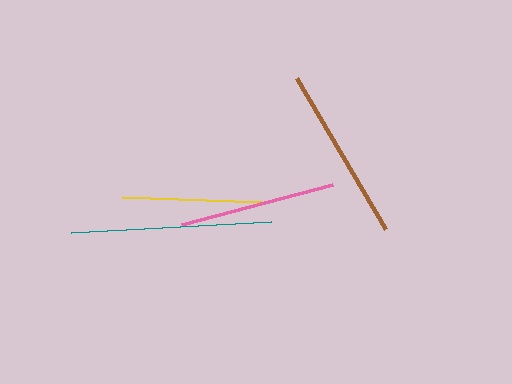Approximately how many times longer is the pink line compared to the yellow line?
The pink line is approximately 1.1 times the length of the yellow line.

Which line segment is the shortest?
The yellow line is the shortest at approximately 140 pixels.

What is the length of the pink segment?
The pink segment is approximately 155 pixels long.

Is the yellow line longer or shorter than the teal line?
The teal line is longer than the yellow line.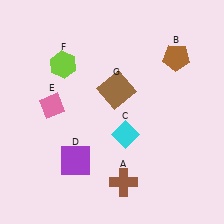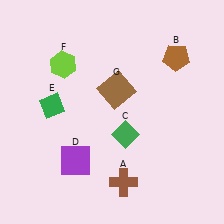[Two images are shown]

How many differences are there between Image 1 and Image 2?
There are 2 differences between the two images.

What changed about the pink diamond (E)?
In Image 1, E is pink. In Image 2, it changed to green.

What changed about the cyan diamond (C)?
In Image 1, C is cyan. In Image 2, it changed to green.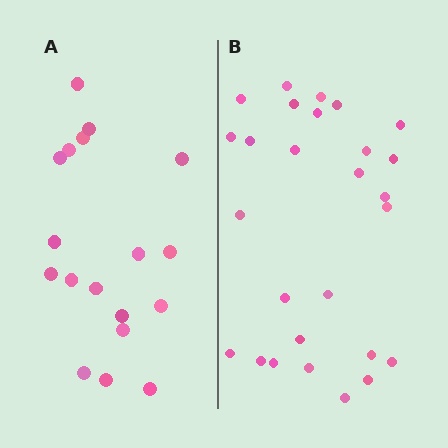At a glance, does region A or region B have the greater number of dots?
Region B (the right region) has more dots.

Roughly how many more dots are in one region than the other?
Region B has roughly 8 or so more dots than region A.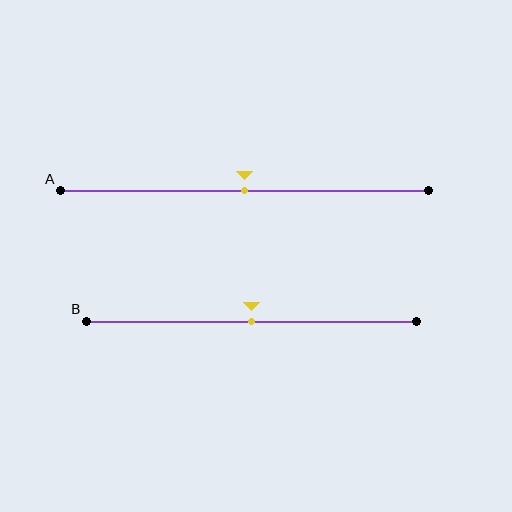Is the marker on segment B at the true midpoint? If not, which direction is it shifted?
Yes, the marker on segment B is at the true midpoint.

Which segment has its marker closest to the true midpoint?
Segment A has its marker closest to the true midpoint.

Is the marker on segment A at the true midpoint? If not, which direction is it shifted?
Yes, the marker on segment A is at the true midpoint.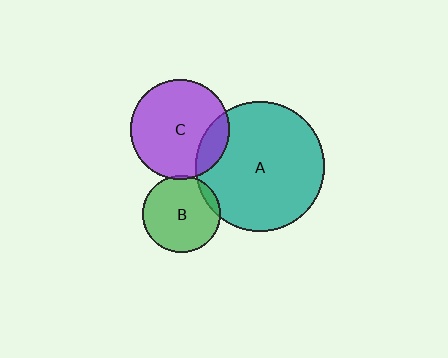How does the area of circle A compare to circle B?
Approximately 2.8 times.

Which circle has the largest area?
Circle A (teal).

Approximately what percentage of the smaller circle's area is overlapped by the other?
Approximately 5%.